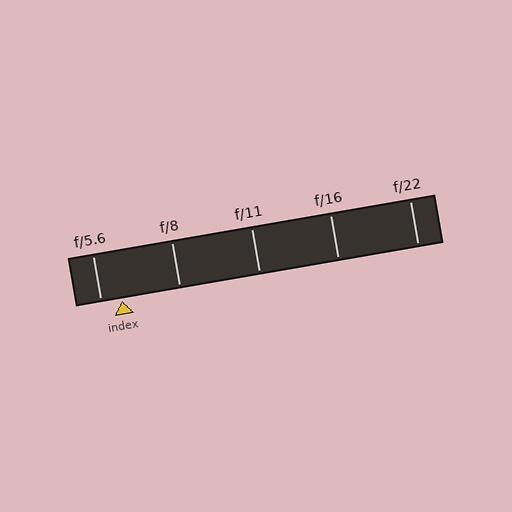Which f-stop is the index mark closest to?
The index mark is closest to f/5.6.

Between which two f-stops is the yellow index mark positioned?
The index mark is between f/5.6 and f/8.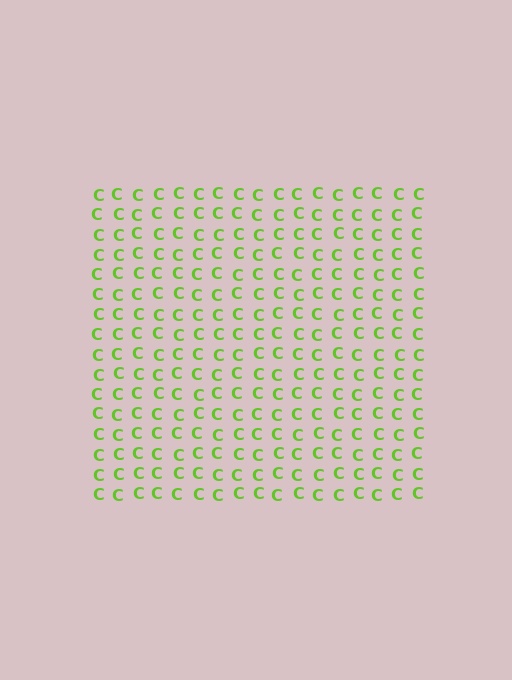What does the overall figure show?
The overall figure shows a square.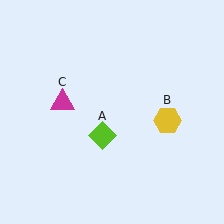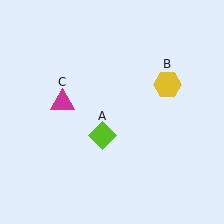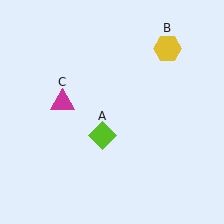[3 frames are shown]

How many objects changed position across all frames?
1 object changed position: yellow hexagon (object B).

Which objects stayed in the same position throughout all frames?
Lime diamond (object A) and magenta triangle (object C) remained stationary.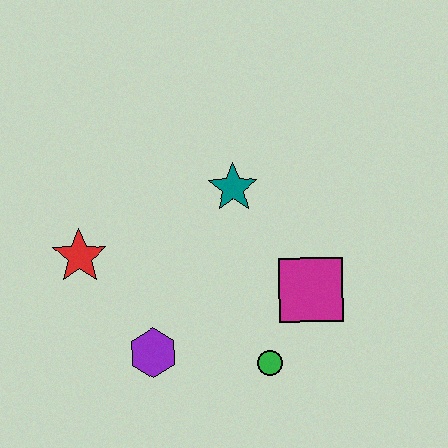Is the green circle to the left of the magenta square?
Yes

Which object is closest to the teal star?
The magenta square is closest to the teal star.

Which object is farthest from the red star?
The magenta square is farthest from the red star.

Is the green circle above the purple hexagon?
No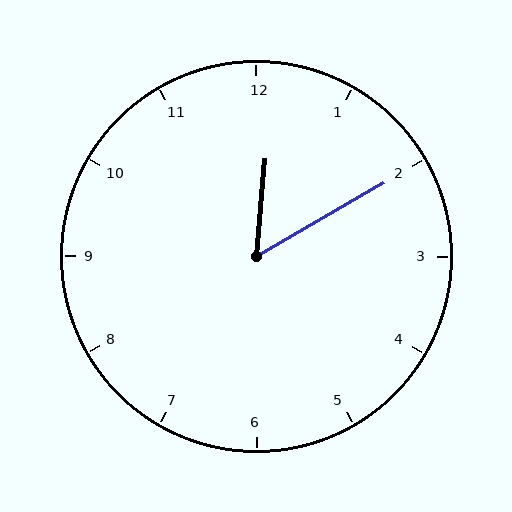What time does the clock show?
12:10.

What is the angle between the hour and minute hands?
Approximately 55 degrees.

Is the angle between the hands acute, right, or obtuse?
It is acute.